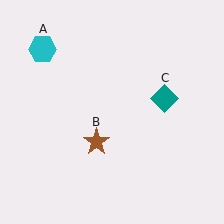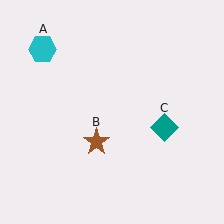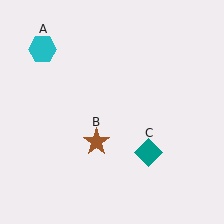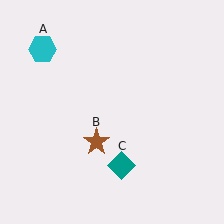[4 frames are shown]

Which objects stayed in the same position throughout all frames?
Cyan hexagon (object A) and brown star (object B) remained stationary.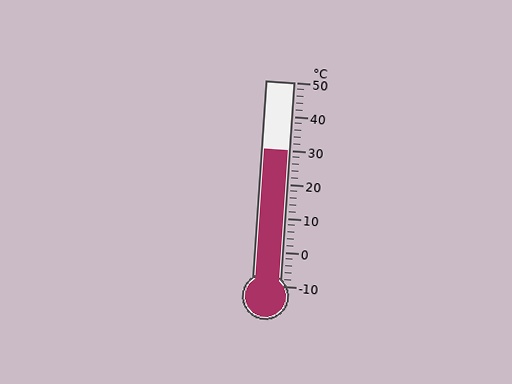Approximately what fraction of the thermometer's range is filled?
The thermometer is filled to approximately 65% of its range.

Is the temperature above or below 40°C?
The temperature is below 40°C.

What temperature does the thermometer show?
The thermometer shows approximately 30°C.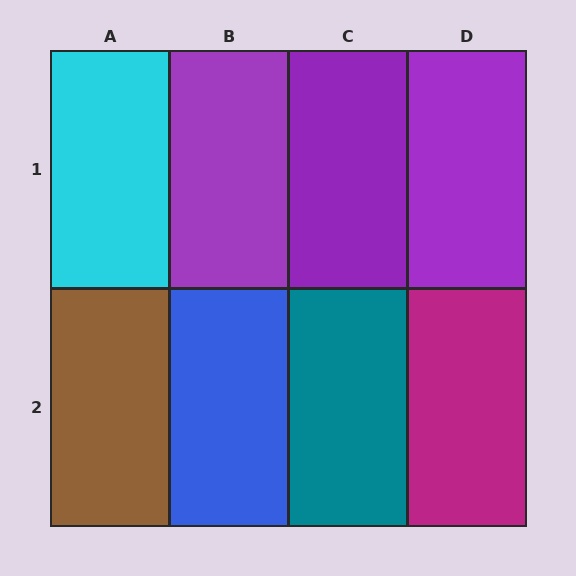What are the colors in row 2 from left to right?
Brown, blue, teal, magenta.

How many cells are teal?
1 cell is teal.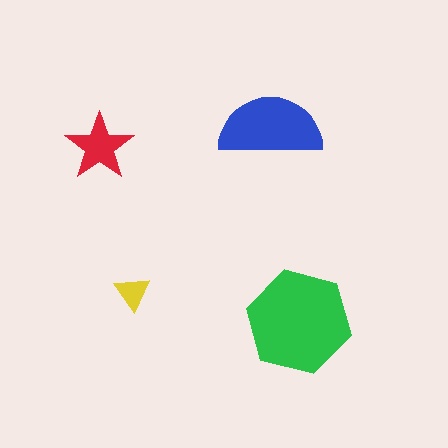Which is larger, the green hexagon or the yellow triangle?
The green hexagon.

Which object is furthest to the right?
The green hexagon is rightmost.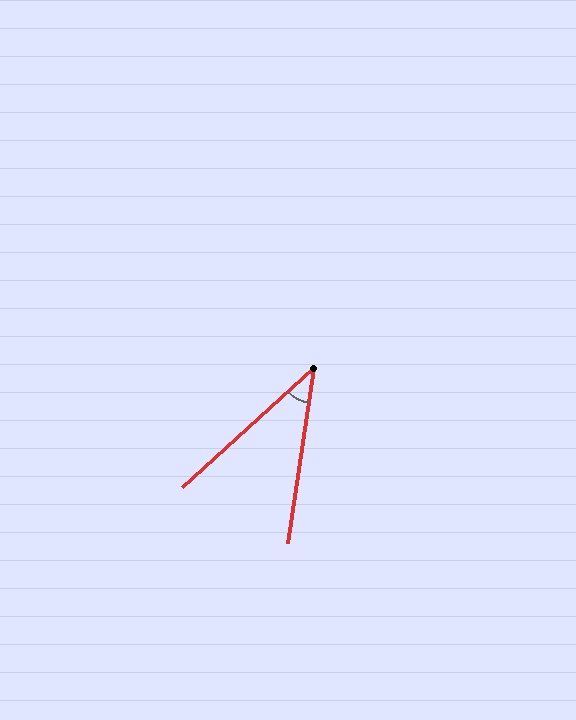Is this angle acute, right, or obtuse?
It is acute.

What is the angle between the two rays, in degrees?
Approximately 39 degrees.